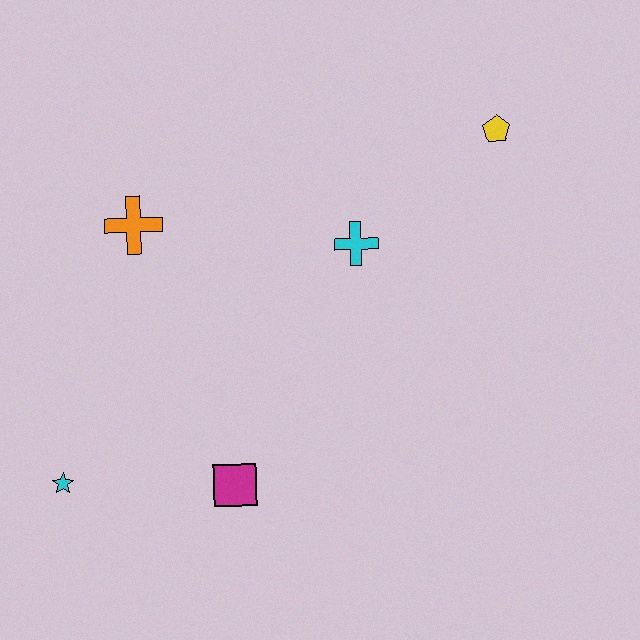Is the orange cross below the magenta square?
No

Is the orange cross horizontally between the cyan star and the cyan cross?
Yes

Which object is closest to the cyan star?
The magenta square is closest to the cyan star.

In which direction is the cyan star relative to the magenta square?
The cyan star is to the left of the magenta square.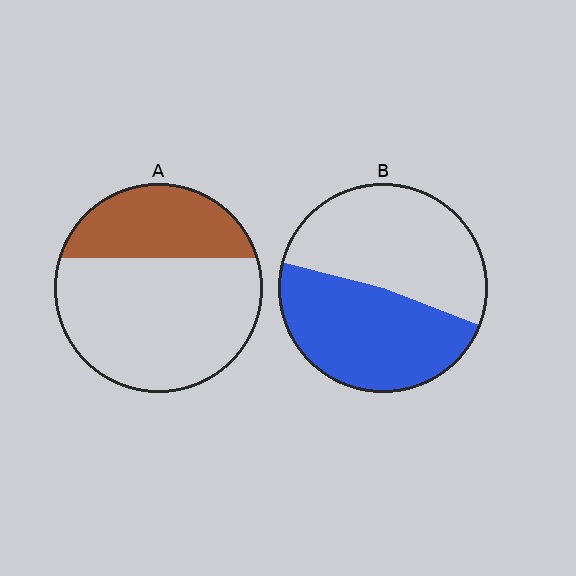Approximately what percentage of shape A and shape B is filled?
A is approximately 30% and B is approximately 50%.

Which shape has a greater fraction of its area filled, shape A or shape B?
Shape B.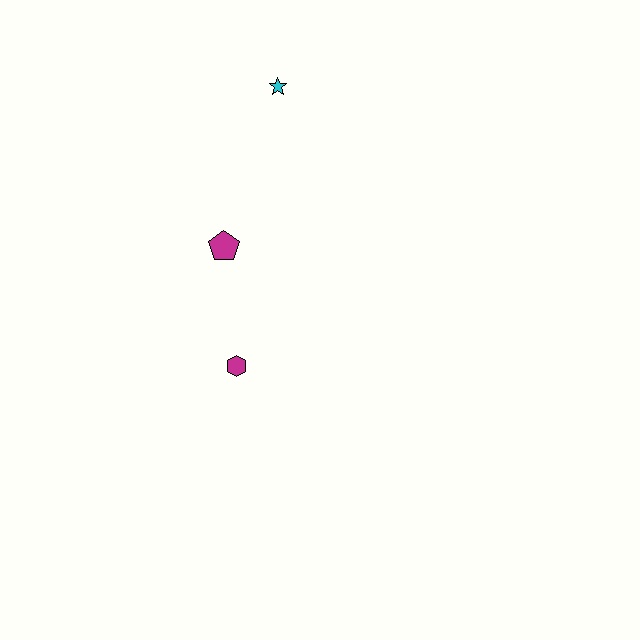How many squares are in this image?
There are no squares.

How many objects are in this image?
There are 3 objects.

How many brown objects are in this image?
There are no brown objects.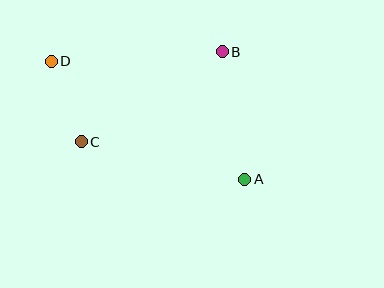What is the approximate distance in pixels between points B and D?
The distance between B and D is approximately 171 pixels.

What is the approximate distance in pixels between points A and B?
The distance between A and B is approximately 129 pixels.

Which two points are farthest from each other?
Points A and D are farthest from each other.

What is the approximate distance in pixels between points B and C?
The distance between B and C is approximately 167 pixels.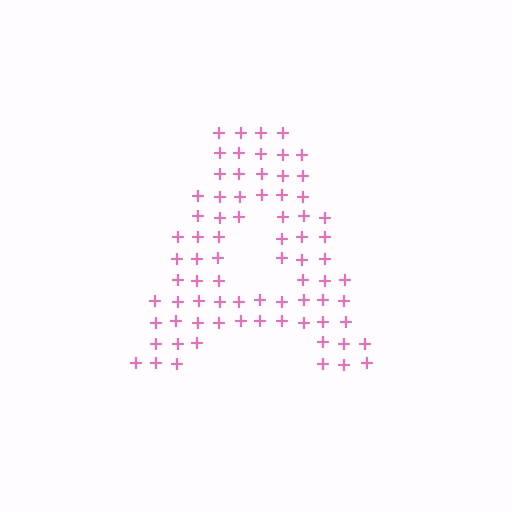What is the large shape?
The large shape is the letter A.